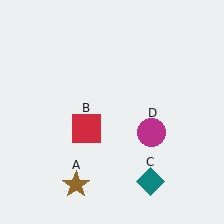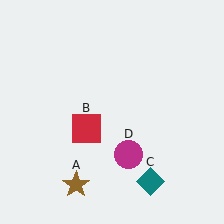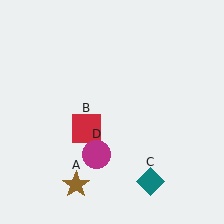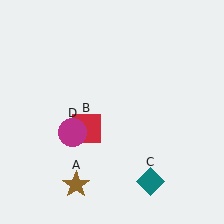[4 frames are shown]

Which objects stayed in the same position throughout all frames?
Brown star (object A) and red square (object B) and teal diamond (object C) remained stationary.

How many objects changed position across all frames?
1 object changed position: magenta circle (object D).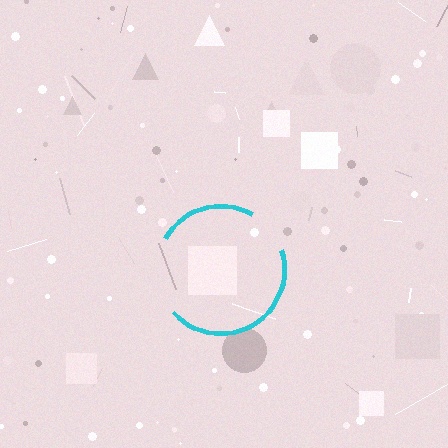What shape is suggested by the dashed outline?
The dashed outline suggests a circle.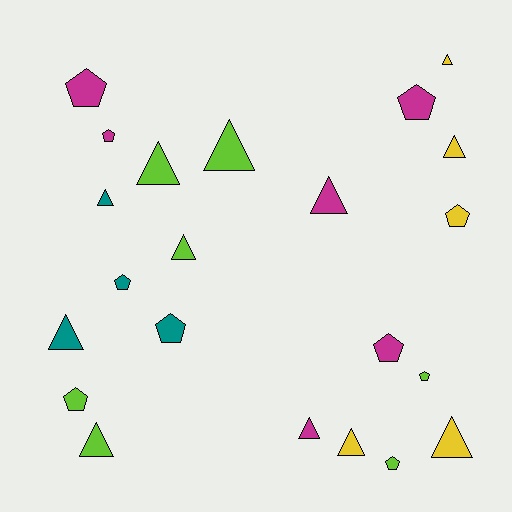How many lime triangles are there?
There are 4 lime triangles.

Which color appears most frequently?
Lime, with 7 objects.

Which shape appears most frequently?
Triangle, with 12 objects.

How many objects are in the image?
There are 22 objects.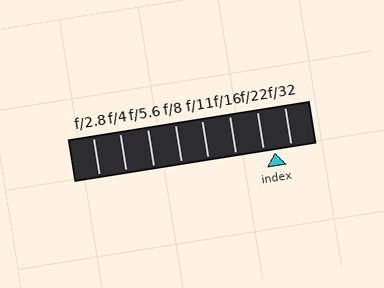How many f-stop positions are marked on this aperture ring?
There are 8 f-stop positions marked.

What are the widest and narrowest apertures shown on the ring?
The widest aperture shown is f/2.8 and the narrowest is f/32.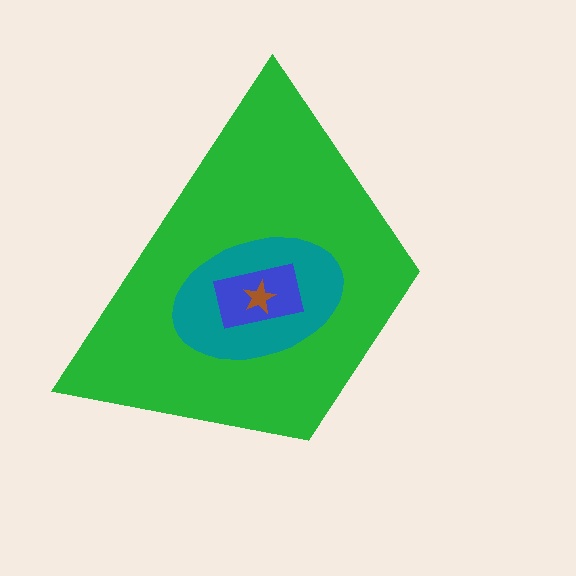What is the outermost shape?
The green trapezoid.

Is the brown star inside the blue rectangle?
Yes.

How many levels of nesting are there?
4.